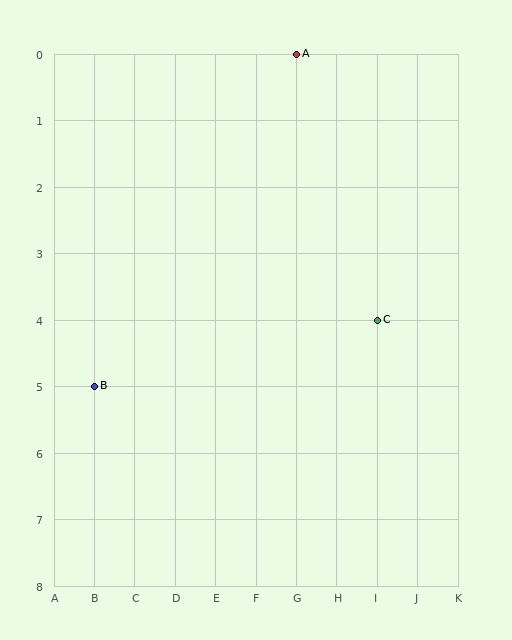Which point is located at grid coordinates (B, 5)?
Point B is at (B, 5).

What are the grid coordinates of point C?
Point C is at grid coordinates (I, 4).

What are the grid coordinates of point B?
Point B is at grid coordinates (B, 5).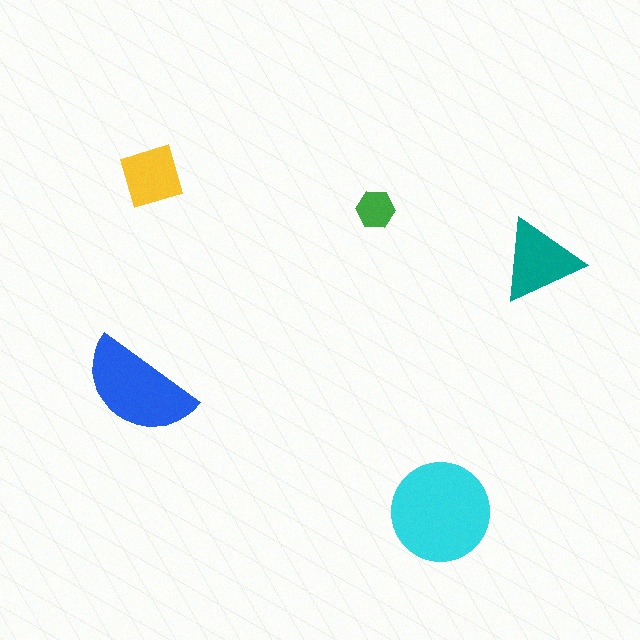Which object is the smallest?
The green hexagon.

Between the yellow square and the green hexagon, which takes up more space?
The yellow square.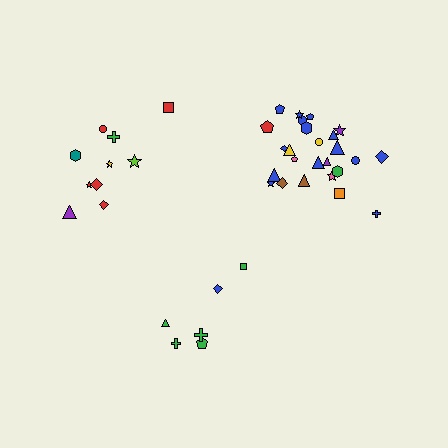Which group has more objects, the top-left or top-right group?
The top-right group.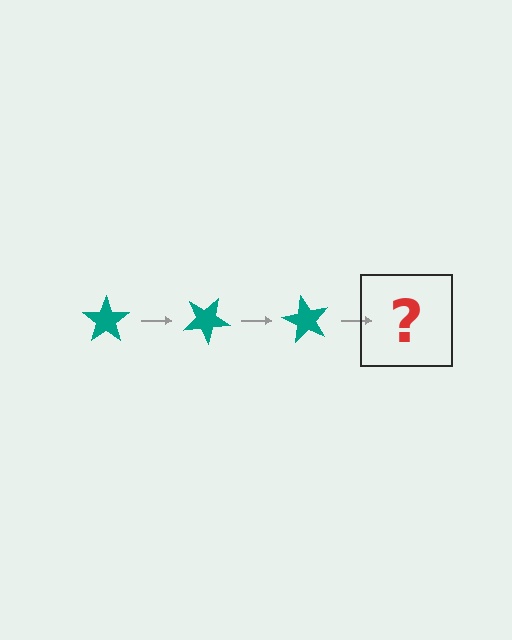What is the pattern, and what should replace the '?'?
The pattern is that the star rotates 30 degrees each step. The '?' should be a teal star rotated 90 degrees.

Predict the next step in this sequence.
The next step is a teal star rotated 90 degrees.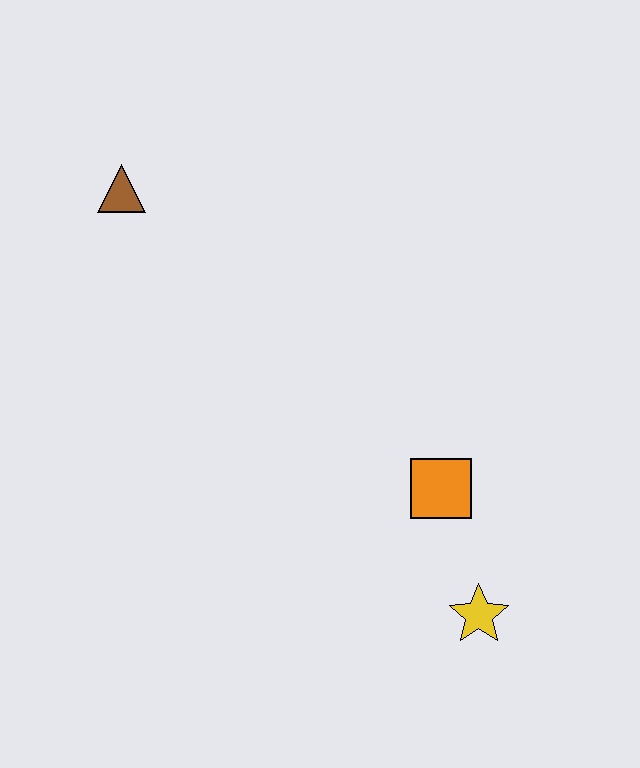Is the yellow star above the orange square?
No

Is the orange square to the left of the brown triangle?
No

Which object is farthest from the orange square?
The brown triangle is farthest from the orange square.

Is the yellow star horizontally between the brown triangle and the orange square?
No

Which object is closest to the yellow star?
The orange square is closest to the yellow star.